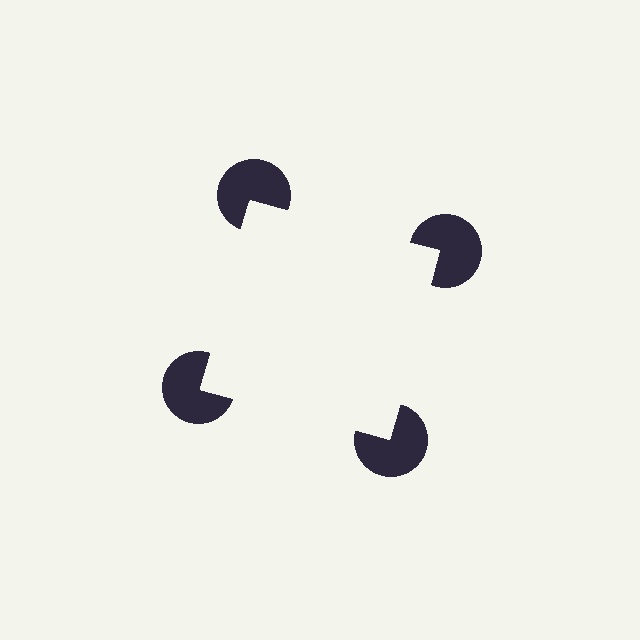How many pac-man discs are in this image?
There are 4 — one at each vertex of the illusory square.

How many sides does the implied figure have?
4 sides.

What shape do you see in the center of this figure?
An illusory square — its edges are inferred from the aligned wedge cuts in the pac-man discs, not physically drawn.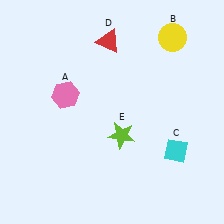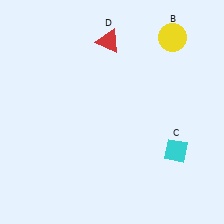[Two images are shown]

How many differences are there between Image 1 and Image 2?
There are 2 differences between the two images.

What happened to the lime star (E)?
The lime star (E) was removed in Image 2. It was in the bottom-right area of Image 1.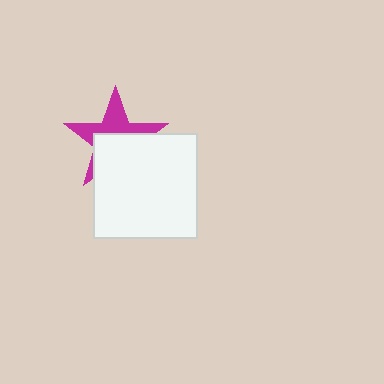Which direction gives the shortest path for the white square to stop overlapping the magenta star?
Moving down gives the shortest separation.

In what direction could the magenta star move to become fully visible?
The magenta star could move up. That would shift it out from behind the white square entirely.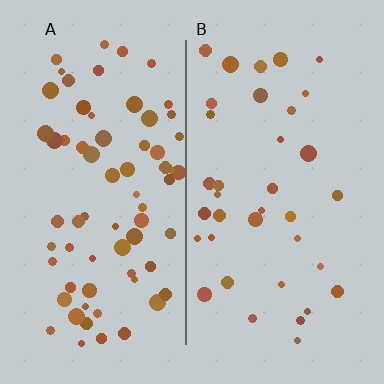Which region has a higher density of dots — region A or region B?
A (the left).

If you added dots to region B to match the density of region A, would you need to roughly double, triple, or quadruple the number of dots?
Approximately double.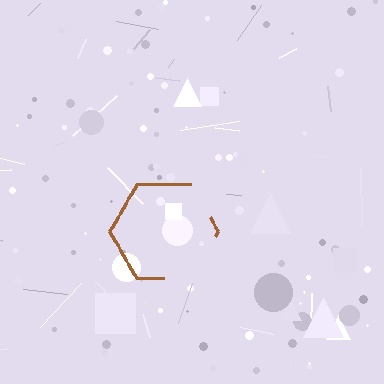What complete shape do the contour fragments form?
The contour fragments form a hexagon.